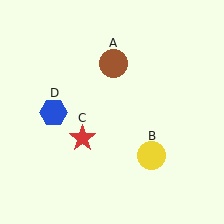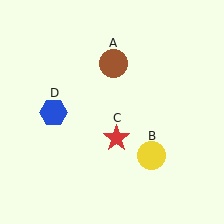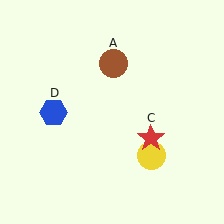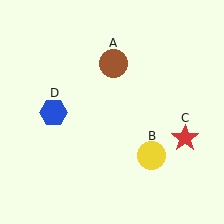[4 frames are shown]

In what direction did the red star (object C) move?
The red star (object C) moved right.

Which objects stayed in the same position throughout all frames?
Brown circle (object A) and yellow circle (object B) and blue hexagon (object D) remained stationary.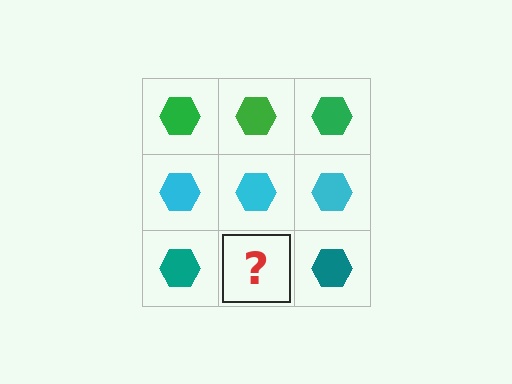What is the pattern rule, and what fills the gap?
The rule is that each row has a consistent color. The gap should be filled with a teal hexagon.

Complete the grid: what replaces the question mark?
The question mark should be replaced with a teal hexagon.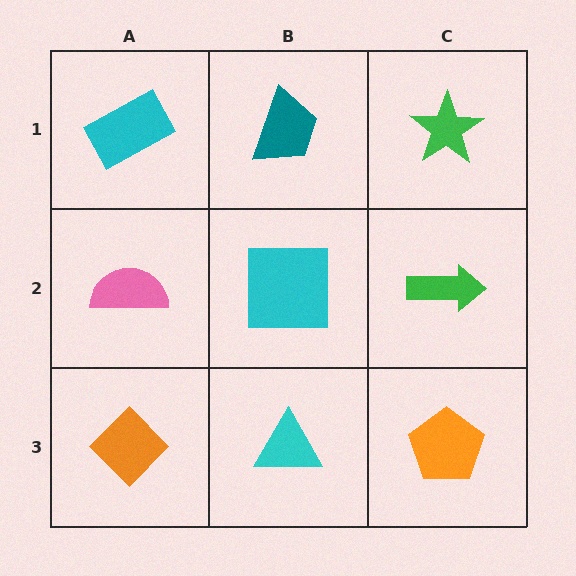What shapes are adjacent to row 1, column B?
A cyan square (row 2, column B), a cyan rectangle (row 1, column A), a green star (row 1, column C).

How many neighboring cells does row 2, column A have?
3.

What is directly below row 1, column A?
A pink semicircle.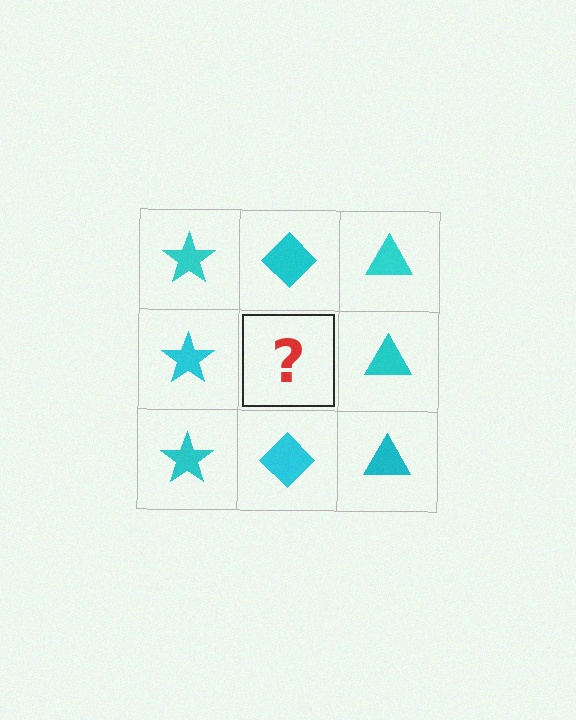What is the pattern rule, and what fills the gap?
The rule is that each column has a consistent shape. The gap should be filled with a cyan diamond.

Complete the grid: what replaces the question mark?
The question mark should be replaced with a cyan diamond.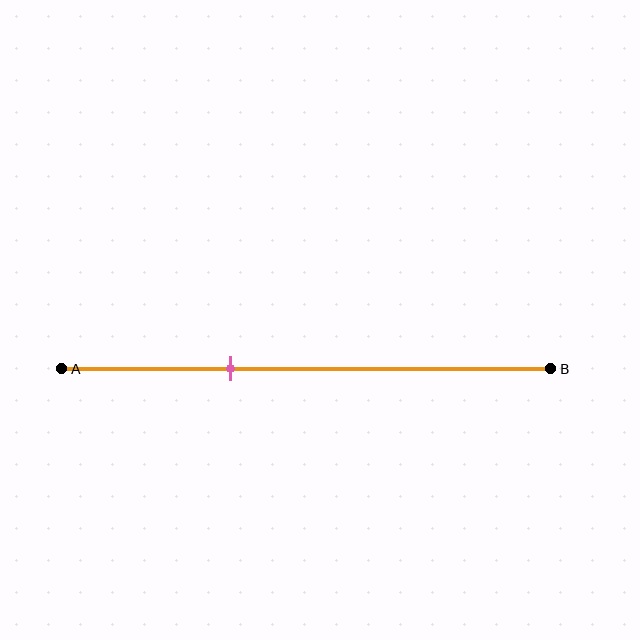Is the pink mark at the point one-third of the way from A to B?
Yes, the mark is approximately at the one-third point.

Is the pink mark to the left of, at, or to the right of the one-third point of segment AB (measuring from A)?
The pink mark is approximately at the one-third point of segment AB.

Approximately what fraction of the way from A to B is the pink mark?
The pink mark is approximately 35% of the way from A to B.